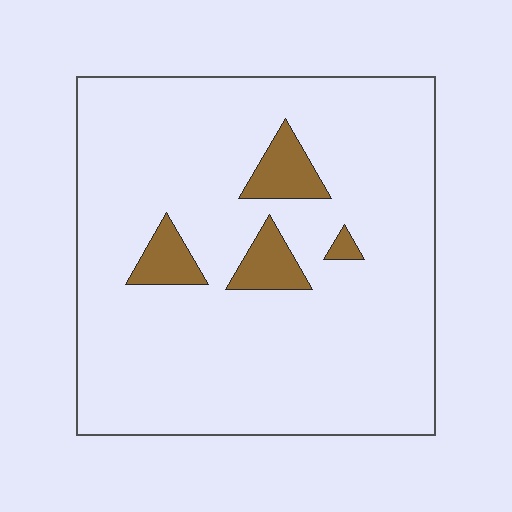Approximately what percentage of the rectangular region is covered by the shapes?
Approximately 10%.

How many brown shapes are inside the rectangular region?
4.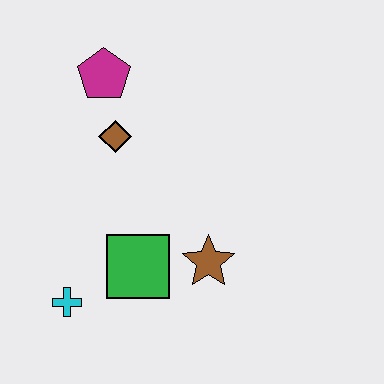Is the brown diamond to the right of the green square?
No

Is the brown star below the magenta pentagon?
Yes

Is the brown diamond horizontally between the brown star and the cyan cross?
Yes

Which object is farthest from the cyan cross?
The magenta pentagon is farthest from the cyan cross.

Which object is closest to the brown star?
The green square is closest to the brown star.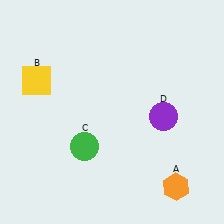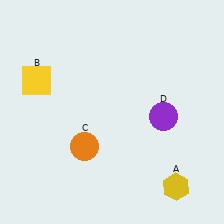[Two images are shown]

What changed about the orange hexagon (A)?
In Image 1, A is orange. In Image 2, it changed to yellow.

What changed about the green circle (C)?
In Image 1, C is green. In Image 2, it changed to orange.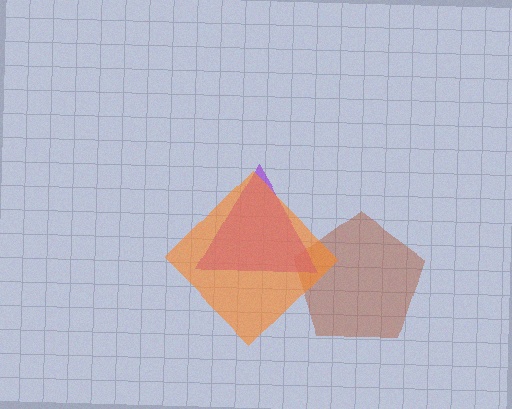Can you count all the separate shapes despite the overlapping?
Yes, there are 3 separate shapes.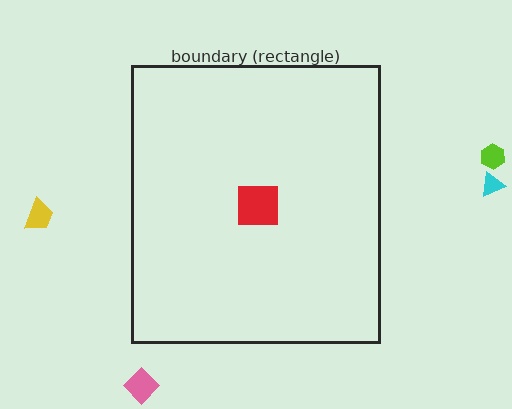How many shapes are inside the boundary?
1 inside, 4 outside.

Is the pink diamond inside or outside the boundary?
Outside.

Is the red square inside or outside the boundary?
Inside.